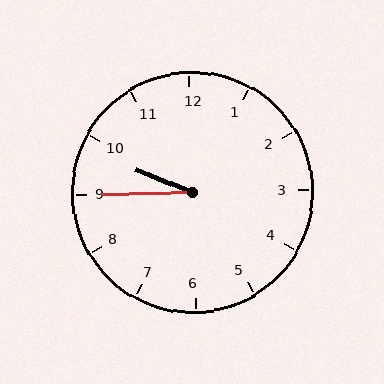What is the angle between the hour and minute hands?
Approximately 22 degrees.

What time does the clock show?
9:45.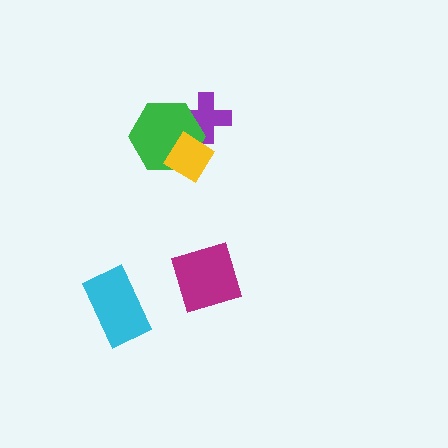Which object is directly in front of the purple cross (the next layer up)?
The green hexagon is directly in front of the purple cross.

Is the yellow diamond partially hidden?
No, no other shape covers it.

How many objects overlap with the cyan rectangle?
0 objects overlap with the cyan rectangle.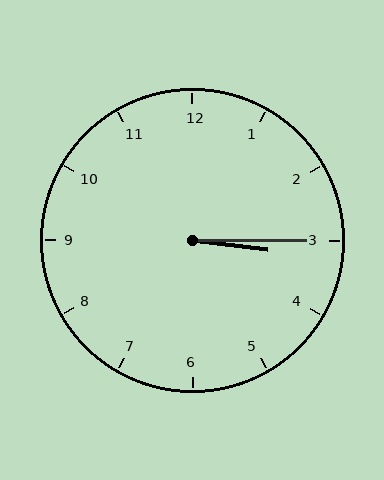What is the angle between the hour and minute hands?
Approximately 8 degrees.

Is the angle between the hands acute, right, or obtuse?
It is acute.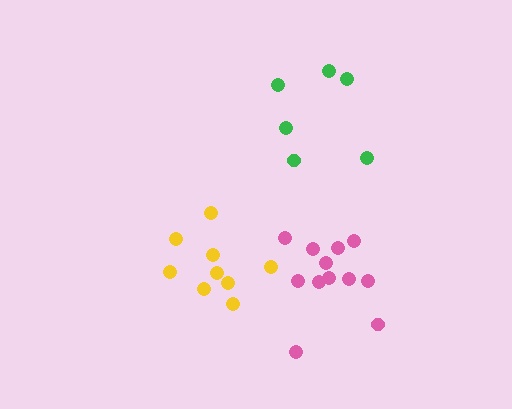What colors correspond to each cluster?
The clusters are colored: yellow, green, pink.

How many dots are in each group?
Group 1: 9 dots, Group 2: 6 dots, Group 3: 12 dots (27 total).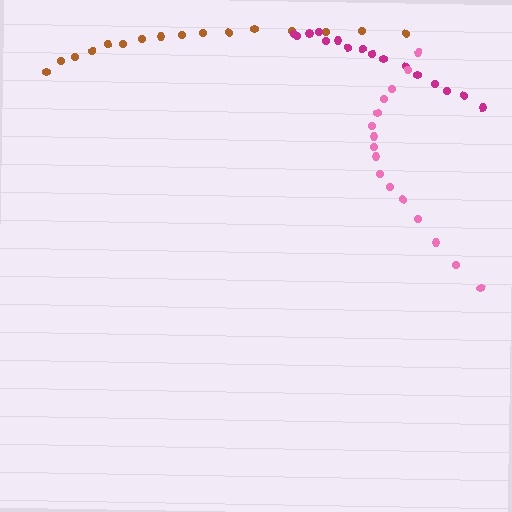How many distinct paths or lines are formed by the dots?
There are 3 distinct paths.